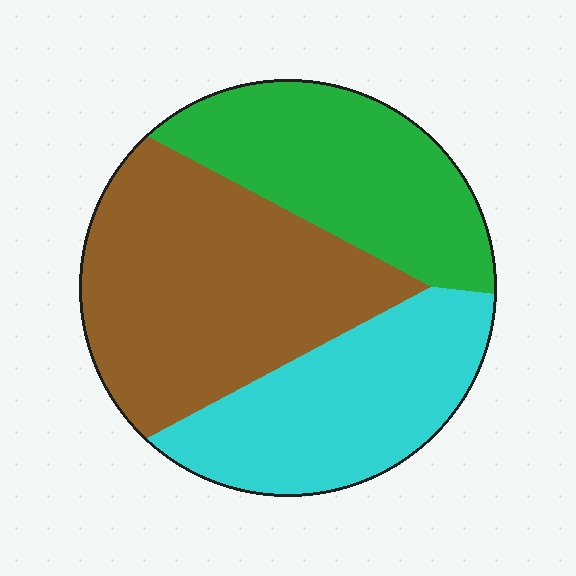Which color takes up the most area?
Brown, at roughly 40%.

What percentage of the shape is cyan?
Cyan covers about 30% of the shape.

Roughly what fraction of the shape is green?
Green takes up about one quarter (1/4) of the shape.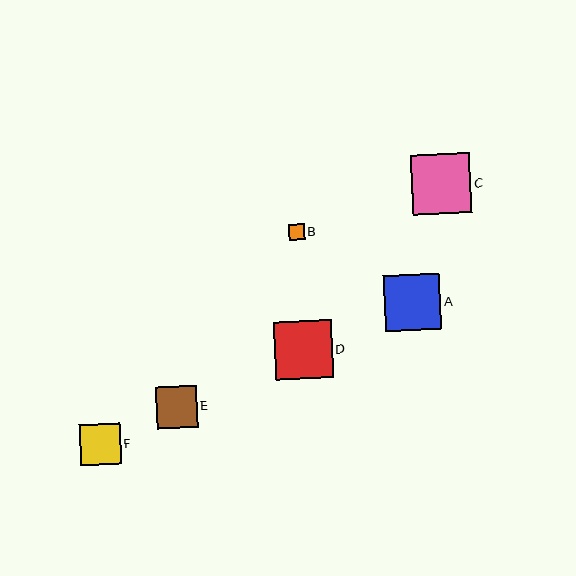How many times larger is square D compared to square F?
Square D is approximately 1.4 times the size of square F.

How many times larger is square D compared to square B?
Square D is approximately 3.6 times the size of square B.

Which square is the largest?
Square C is the largest with a size of approximately 59 pixels.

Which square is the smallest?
Square B is the smallest with a size of approximately 16 pixels.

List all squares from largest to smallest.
From largest to smallest: C, D, A, E, F, B.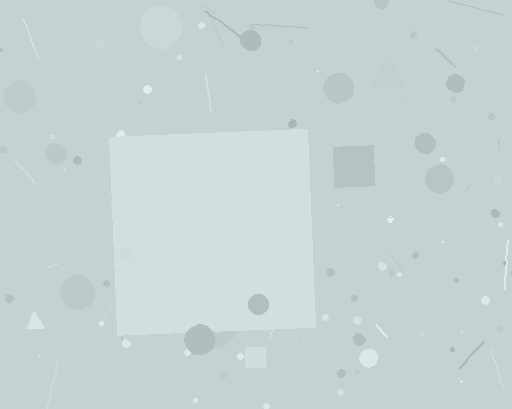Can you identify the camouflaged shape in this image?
The camouflaged shape is a square.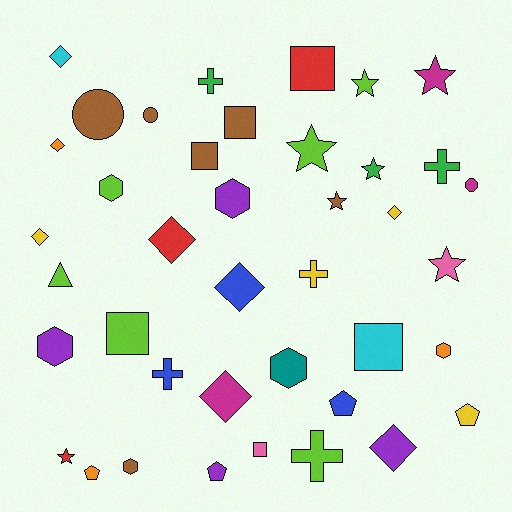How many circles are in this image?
There are 3 circles.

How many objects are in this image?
There are 40 objects.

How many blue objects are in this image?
There are 3 blue objects.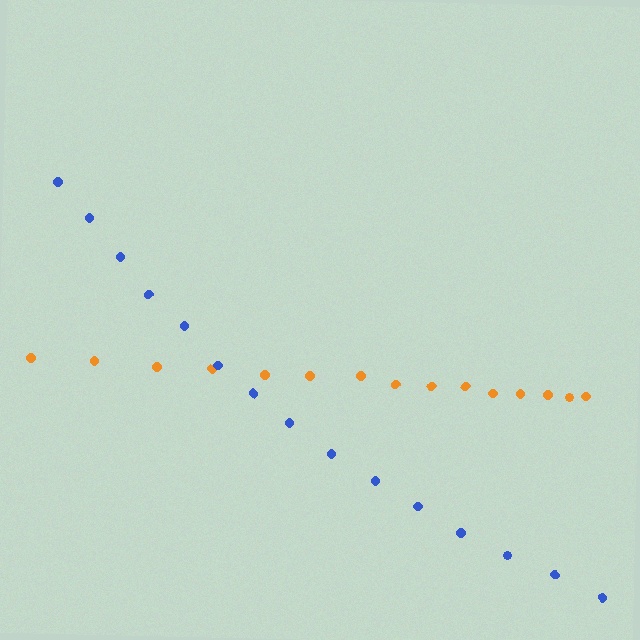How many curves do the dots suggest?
There are 2 distinct paths.